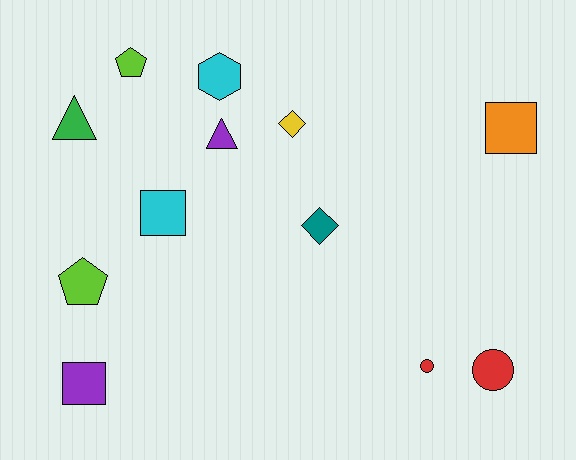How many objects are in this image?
There are 12 objects.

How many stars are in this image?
There are no stars.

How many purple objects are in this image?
There are 2 purple objects.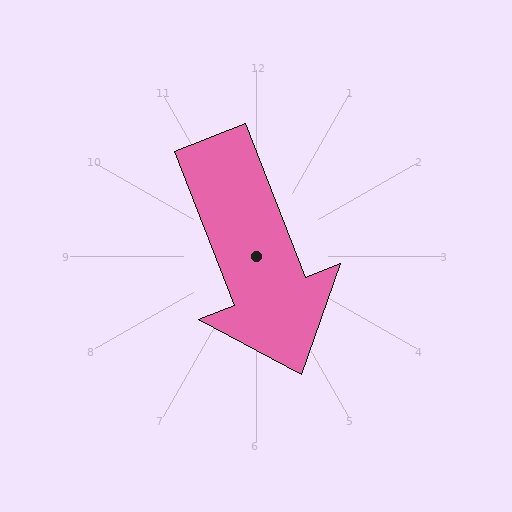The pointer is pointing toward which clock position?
Roughly 5 o'clock.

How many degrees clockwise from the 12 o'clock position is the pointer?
Approximately 159 degrees.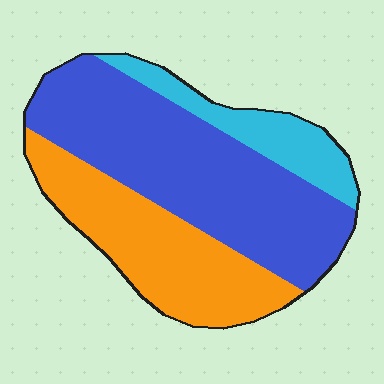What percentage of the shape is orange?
Orange takes up about one third (1/3) of the shape.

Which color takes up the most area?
Blue, at roughly 50%.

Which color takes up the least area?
Cyan, at roughly 15%.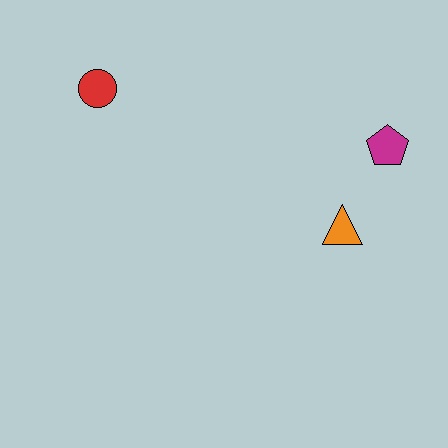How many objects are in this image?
There are 3 objects.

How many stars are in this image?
There are no stars.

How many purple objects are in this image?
There are no purple objects.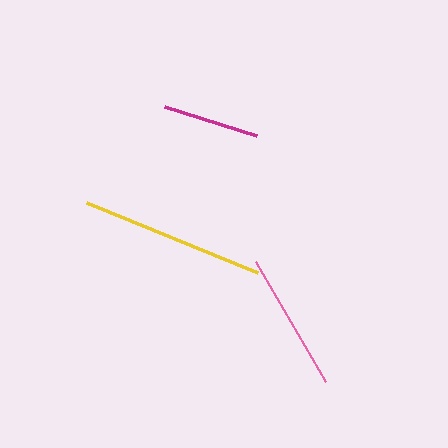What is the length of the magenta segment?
The magenta segment is approximately 96 pixels long.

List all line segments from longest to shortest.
From longest to shortest: yellow, pink, magenta.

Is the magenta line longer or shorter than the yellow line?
The yellow line is longer than the magenta line.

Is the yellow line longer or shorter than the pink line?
The yellow line is longer than the pink line.